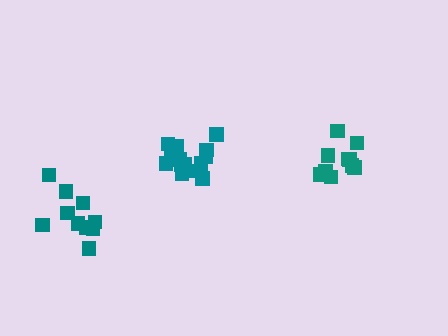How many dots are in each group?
Group 1: 10 dots, Group 2: 10 dots, Group 3: 14 dots (34 total).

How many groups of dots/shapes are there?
There are 3 groups.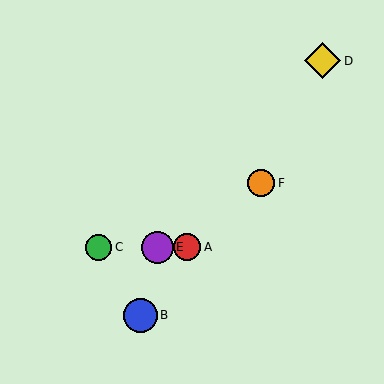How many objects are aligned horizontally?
3 objects (A, C, E) are aligned horizontally.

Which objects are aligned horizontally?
Objects A, C, E are aligned horizontally.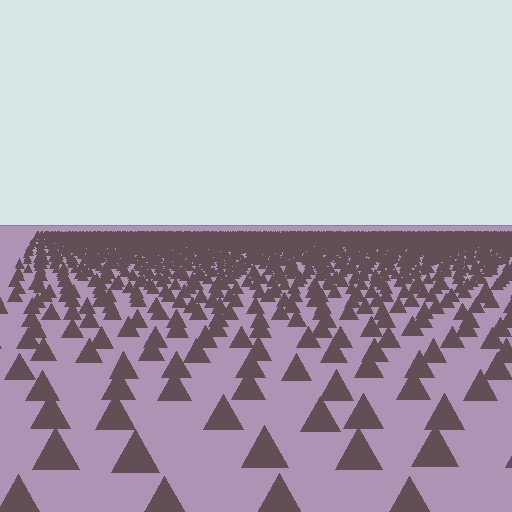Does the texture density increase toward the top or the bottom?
Density increases toward the top.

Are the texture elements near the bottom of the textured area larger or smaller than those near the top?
Larger. Near the bottom, elements are closer to the viewer and appear at a bigger on-screen size.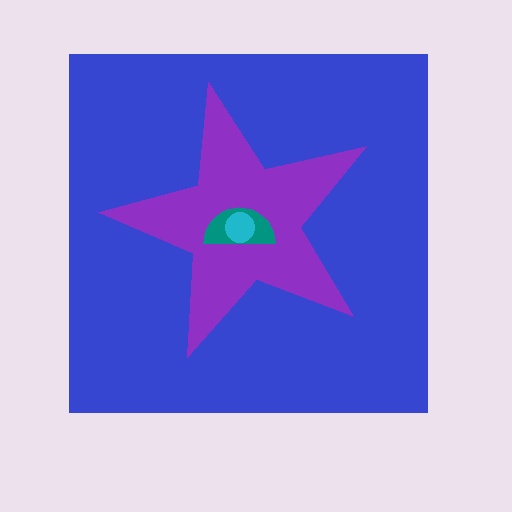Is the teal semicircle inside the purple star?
Yes.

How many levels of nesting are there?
4.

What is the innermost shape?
The cyan circle.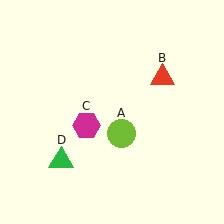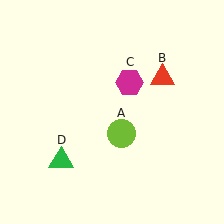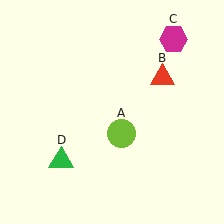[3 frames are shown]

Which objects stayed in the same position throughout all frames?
Lime circle (object A) and red triangle (object B) and green triangle (object D) remained stationary.